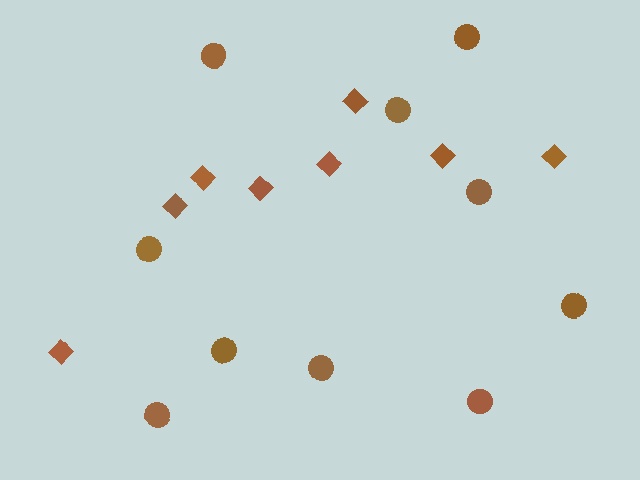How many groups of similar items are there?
There are 2 groups: one group of diamonds (8) and one group of circles (10).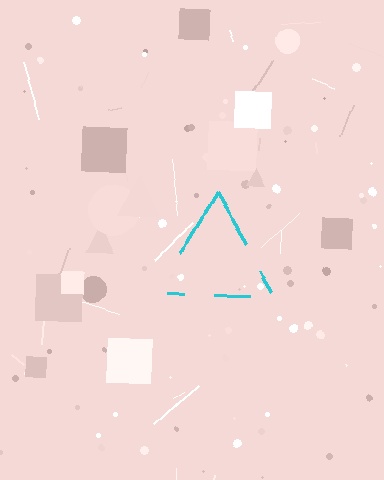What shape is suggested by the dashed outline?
The dashed outline suggests a triangle.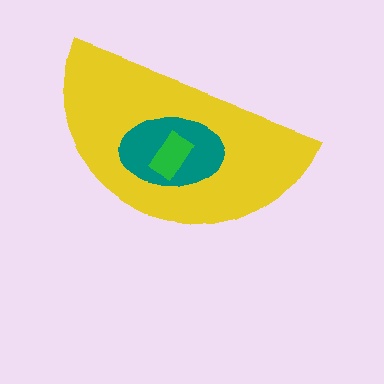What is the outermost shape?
The yellow semicircle.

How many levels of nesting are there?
3.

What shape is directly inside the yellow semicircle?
The teal ellipse.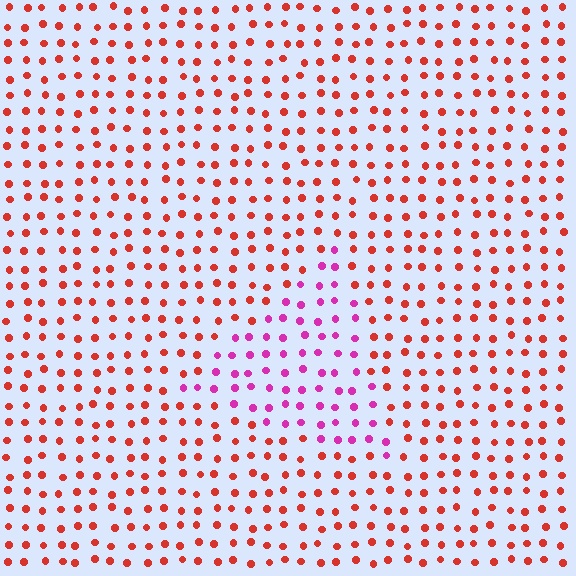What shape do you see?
I see a triangle.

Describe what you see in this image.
The image is filled with small red elements in a uniform arrangement. A triangle-shaped region is visible where the elements are tinted to a slightly different hue, forming a subtle color boundary.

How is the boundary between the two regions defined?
The boundary is defined purely by a slight shift in hue (about 49 degrees). Spacing, size, and orientation are identical on both sides.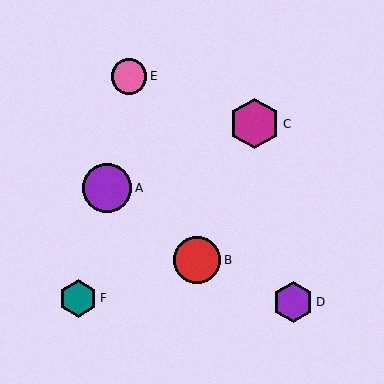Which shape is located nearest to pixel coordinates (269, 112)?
The magenta hexagon (labeled C) at (254, 124) is nearest to that location.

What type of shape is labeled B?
Shape B is a red circle.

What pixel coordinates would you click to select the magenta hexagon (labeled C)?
Click at (254, 124) to select the magenta hexagon C.